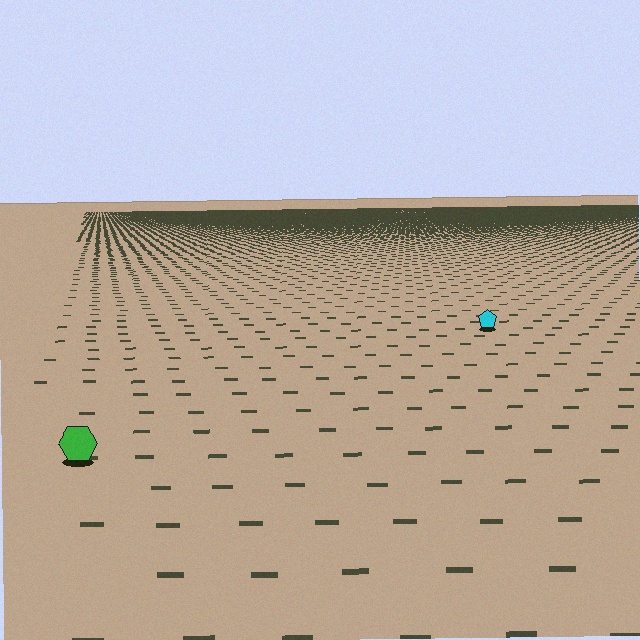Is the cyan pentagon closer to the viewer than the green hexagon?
No. The green hexagon is closer — you can tell from the texture gradient: the ground texture is coarser near it.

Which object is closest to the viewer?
The green hexagon is closest. The texture marks near it are larger and more spread out.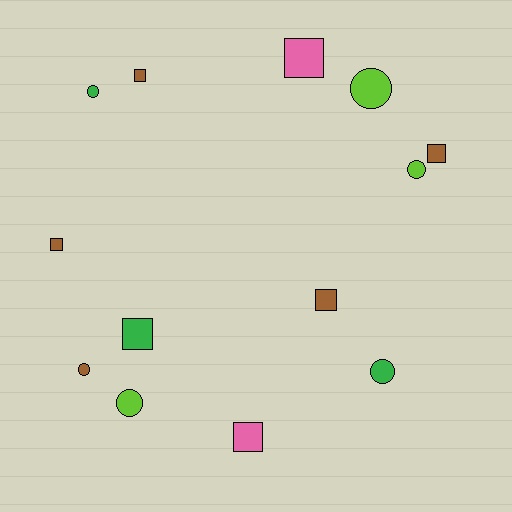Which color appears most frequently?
Brown, with 5 objects.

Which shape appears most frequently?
Square, with 7 objects.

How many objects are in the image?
There are 13 objects.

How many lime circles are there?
There are 3 lime circles.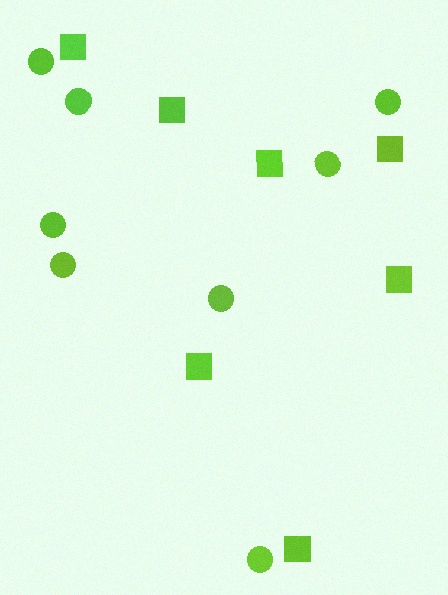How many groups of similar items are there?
There are 2 groups: one group of squares (7) and one group of circles (8).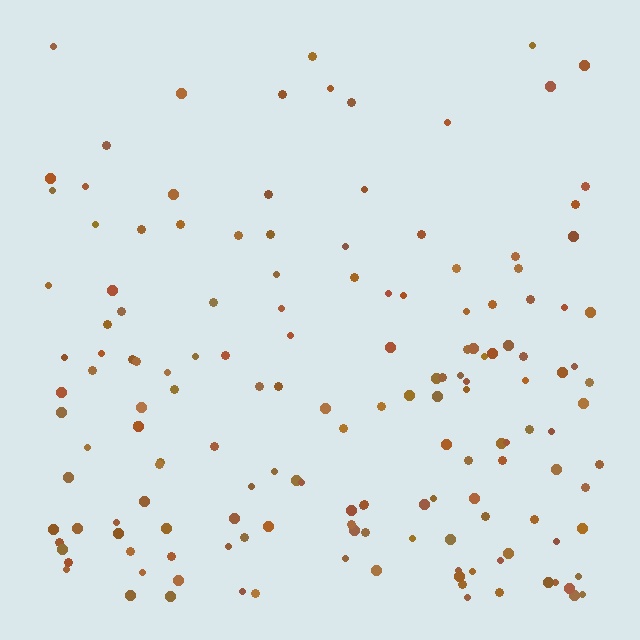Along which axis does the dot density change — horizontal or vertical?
Vertical.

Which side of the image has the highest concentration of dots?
The bottom.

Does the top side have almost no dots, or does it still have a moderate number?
Still a moderate number, just noticeably fewer than the bottom.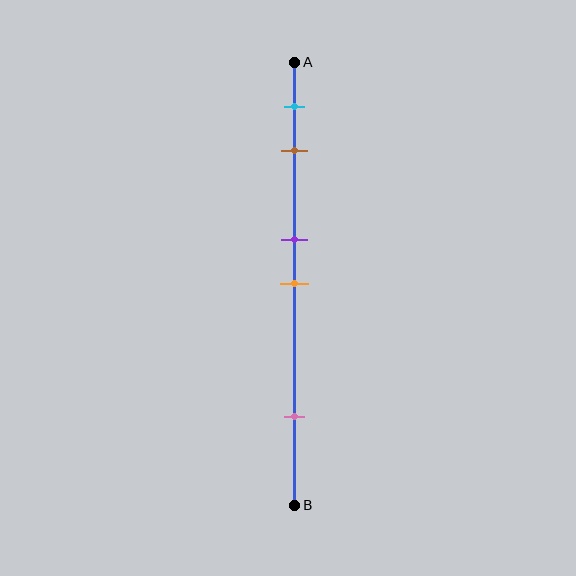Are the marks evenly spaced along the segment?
No, the marks are not evenly spaced.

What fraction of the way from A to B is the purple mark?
The purple mark is approximately 40% (0.4) of the way from A to B.